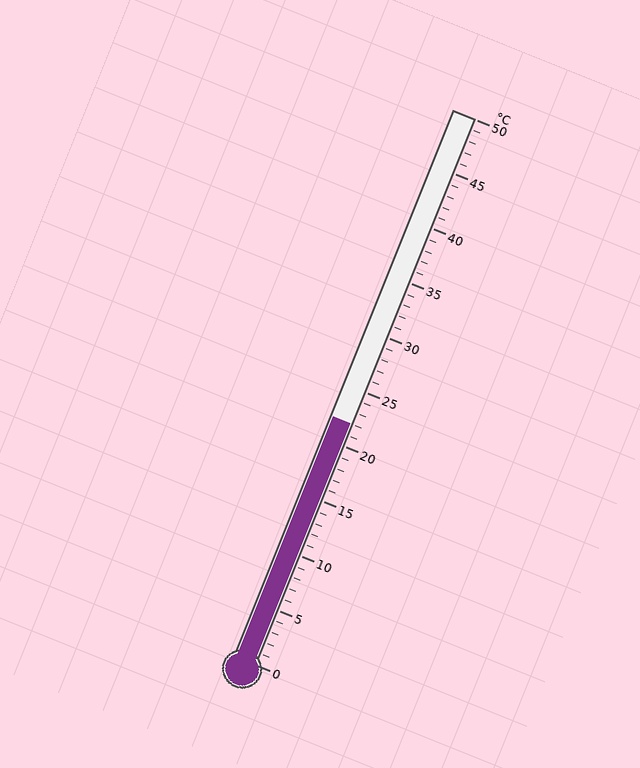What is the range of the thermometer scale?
The thermometer scale ranges from 0°C to 50°C.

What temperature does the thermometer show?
The thermometer shows approximately 22°C.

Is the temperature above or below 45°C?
The temperature is below 45°C.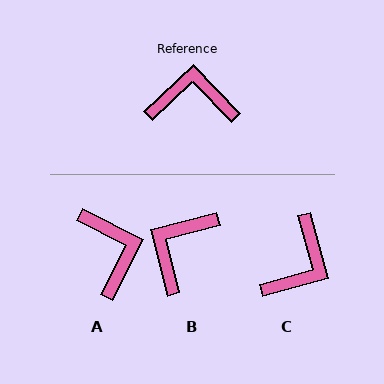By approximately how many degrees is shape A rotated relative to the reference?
Approximately 71 degrees clockwise.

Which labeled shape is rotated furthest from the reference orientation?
C, about 118 degrees away.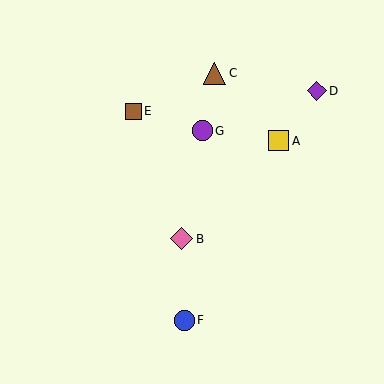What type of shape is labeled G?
Shape G is a purple circle.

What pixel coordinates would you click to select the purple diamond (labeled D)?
Click at (317, 91) to select the purple diamond D.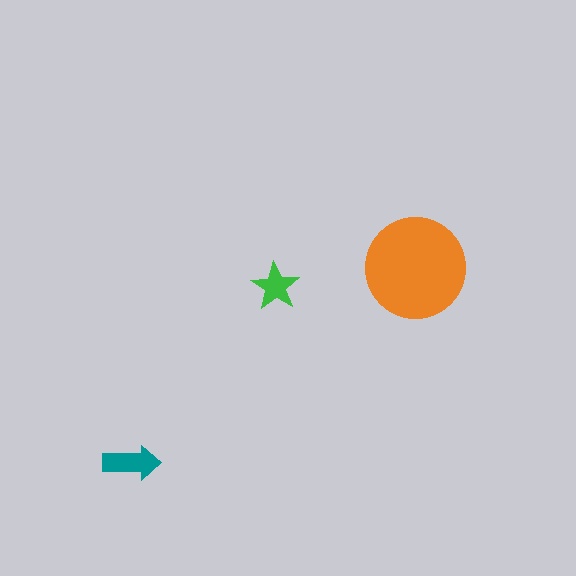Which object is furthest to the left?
The teal arrow is leftmost.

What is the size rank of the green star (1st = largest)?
3rd.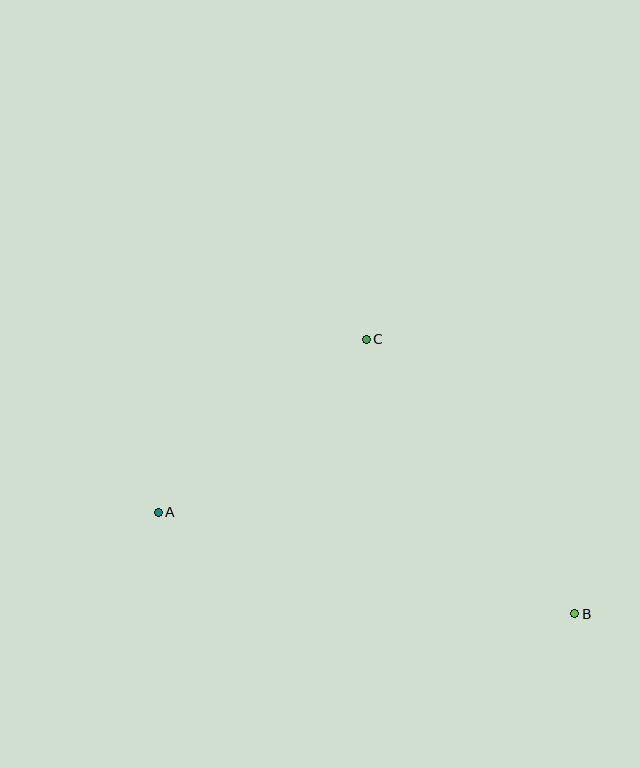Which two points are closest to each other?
Points A and C are closest to each other.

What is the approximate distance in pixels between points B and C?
The distance between B and C is approximately 345 pixels.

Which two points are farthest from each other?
Points A and B are farthest from each other.